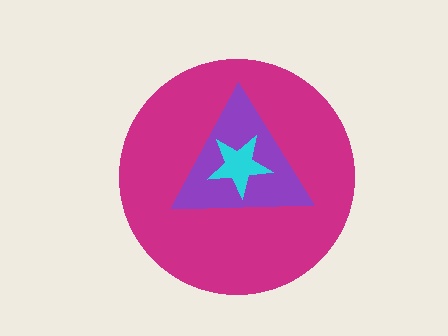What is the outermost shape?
The magenta circle.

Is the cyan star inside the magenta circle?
Yes.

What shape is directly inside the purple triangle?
The cyan star.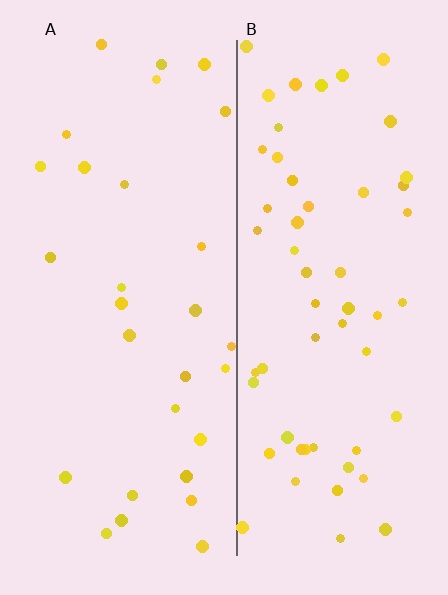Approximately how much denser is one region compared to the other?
Approximately 2.0× — region B over region A.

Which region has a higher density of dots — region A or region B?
B (the right).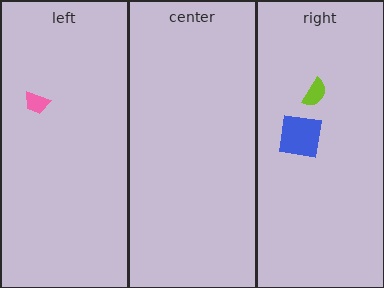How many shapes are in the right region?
2.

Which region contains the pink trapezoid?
The left region.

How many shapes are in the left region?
1.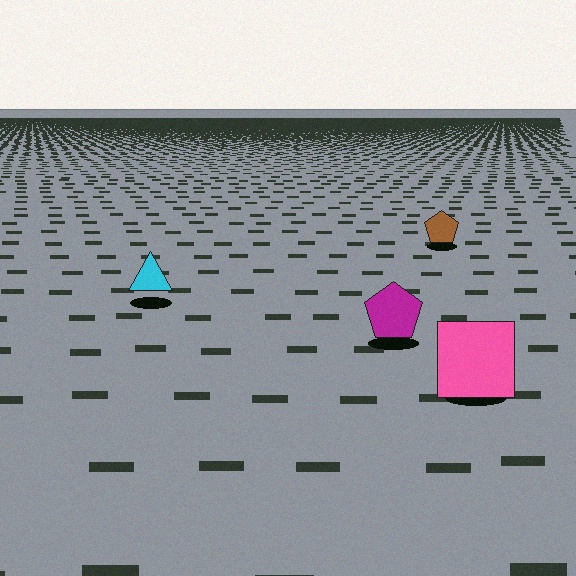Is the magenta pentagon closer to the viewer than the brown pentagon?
Yes. The magenta pentagon is closer — you can tell from the texture gradient: the ground texture is coarser near it.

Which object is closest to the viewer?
The pink square is closest. The texture marks near it are larger and more spread out.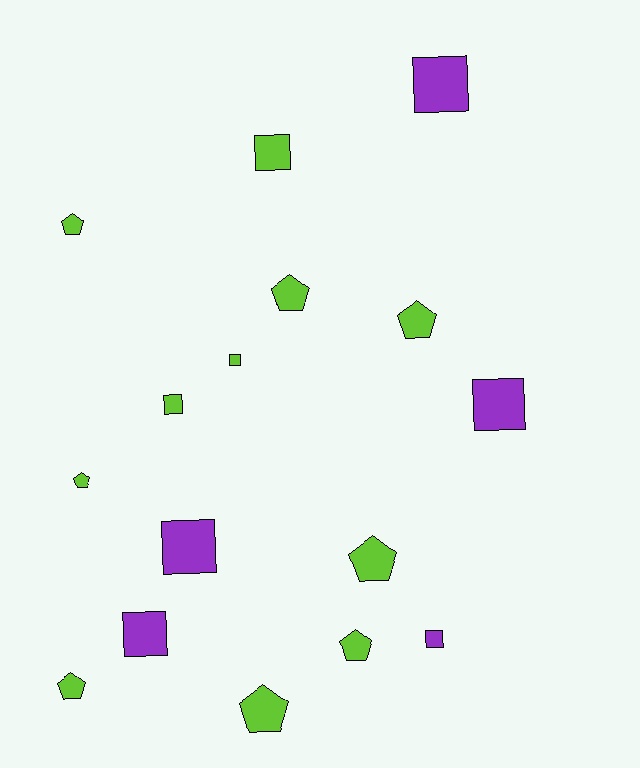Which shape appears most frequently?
Square, with 8 objects.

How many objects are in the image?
There are 16 objects.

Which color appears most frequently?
Lime, with 11 objects.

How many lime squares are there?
There are 3 lime squares.